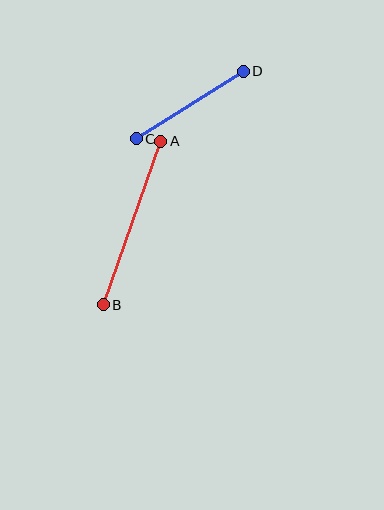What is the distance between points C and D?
The distance is approximately 126 pixels.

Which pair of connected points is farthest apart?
Points A and B are farthest apart.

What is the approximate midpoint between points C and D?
The midpoint is at approximately (190, 105) pixels.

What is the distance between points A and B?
The distance is approximately 173 pixels.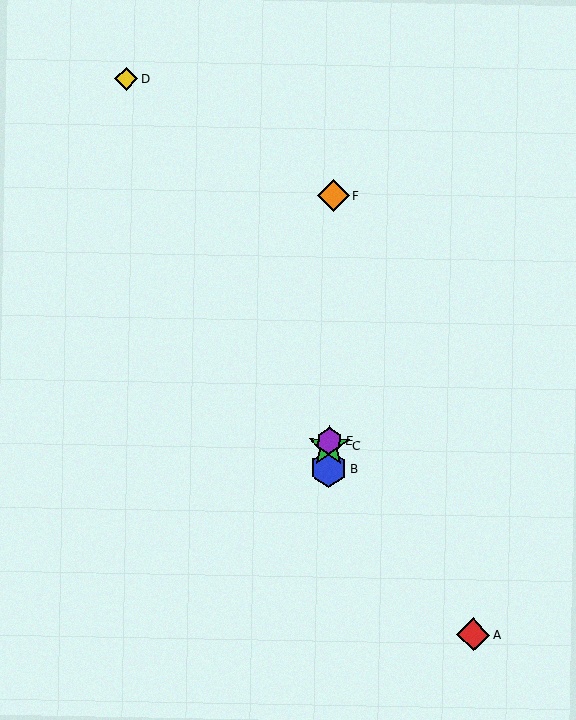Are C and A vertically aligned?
No, C is at x≈329 and A is at x≈473.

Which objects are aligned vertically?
Objects B, C, E, F are aligned vertically.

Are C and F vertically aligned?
Yes, both are at x≈329.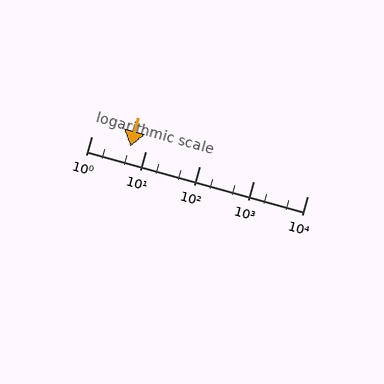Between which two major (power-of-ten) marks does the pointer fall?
The pointer is between 1 and 10.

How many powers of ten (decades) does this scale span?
The scale spans 4 decades, from 1 to 10000.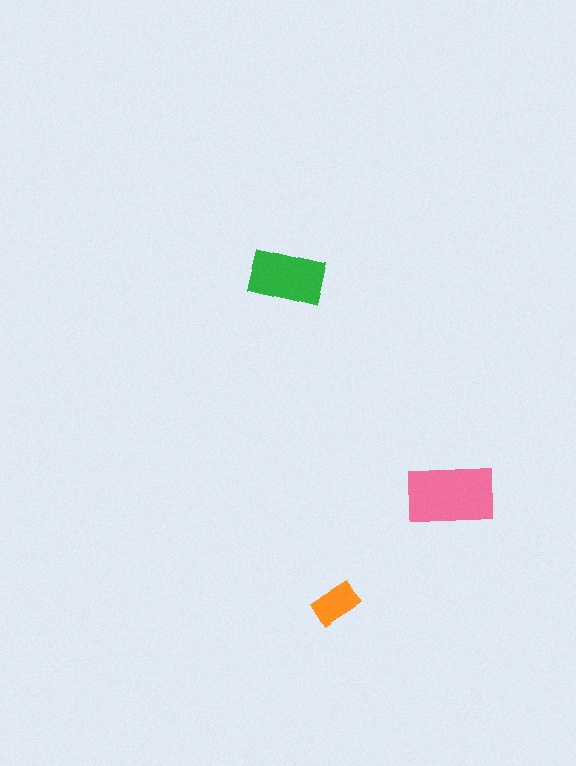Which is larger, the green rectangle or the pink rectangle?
The pink one.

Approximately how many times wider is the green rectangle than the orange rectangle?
About 1.5 times wider.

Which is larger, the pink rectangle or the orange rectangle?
The pink one.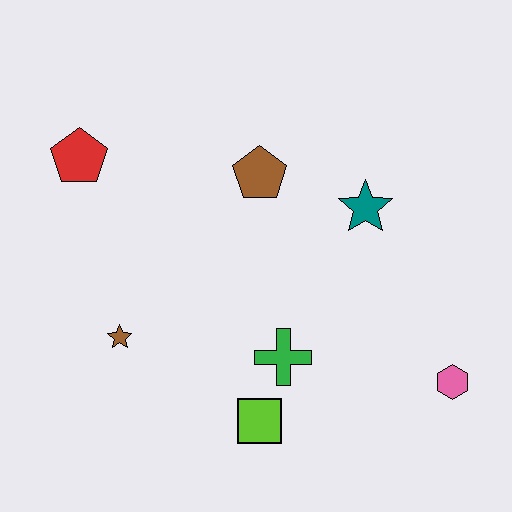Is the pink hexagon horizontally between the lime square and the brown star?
No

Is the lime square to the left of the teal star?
Yes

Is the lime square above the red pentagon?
No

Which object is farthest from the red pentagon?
The pink hexagon is farthest from the red pentagon.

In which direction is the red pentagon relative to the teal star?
The red pentagon is to the left of the teal star.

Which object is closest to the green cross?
The lime square is closest to the green cross.